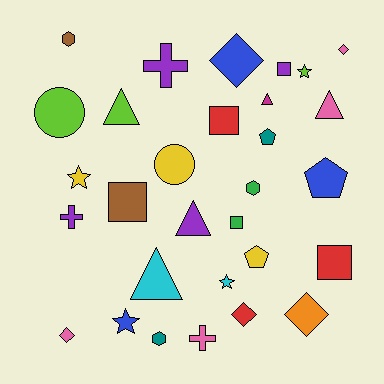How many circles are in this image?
There are 2 circles.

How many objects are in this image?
There are 30 objects.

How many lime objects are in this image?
There are 3 lime objects.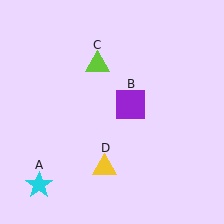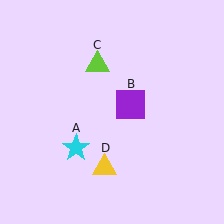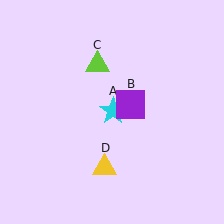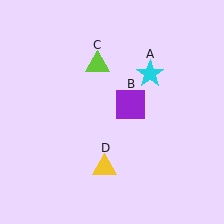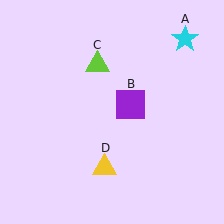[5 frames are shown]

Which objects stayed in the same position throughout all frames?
Purple square (object B) and lime triangle (object C) and yellow triangle (object D) remained stationary.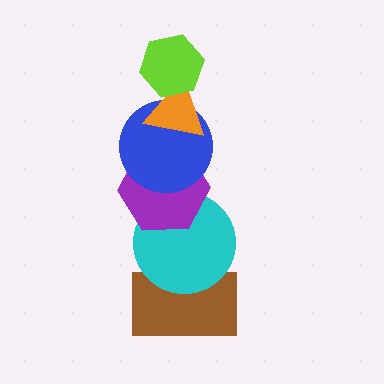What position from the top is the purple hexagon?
The purple hexagon is 4th from the top.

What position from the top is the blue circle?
The blue circle is 3rd from the top.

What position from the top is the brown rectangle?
The brown rectangle is 6th from the top.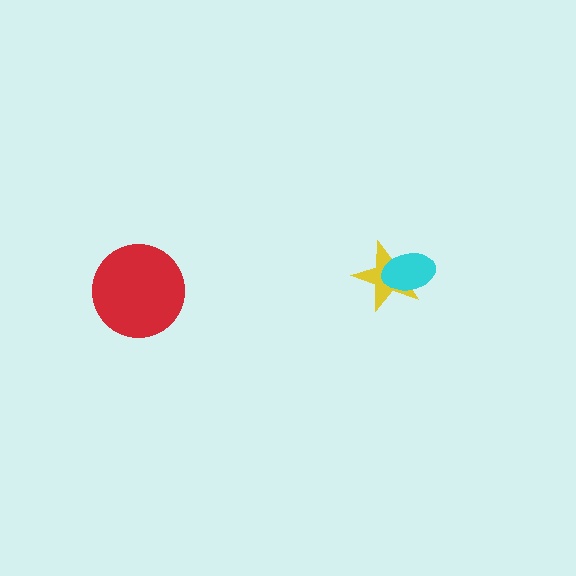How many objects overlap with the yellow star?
1 object overlaps with the yellow star.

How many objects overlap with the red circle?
0 objects overlap with the red circle.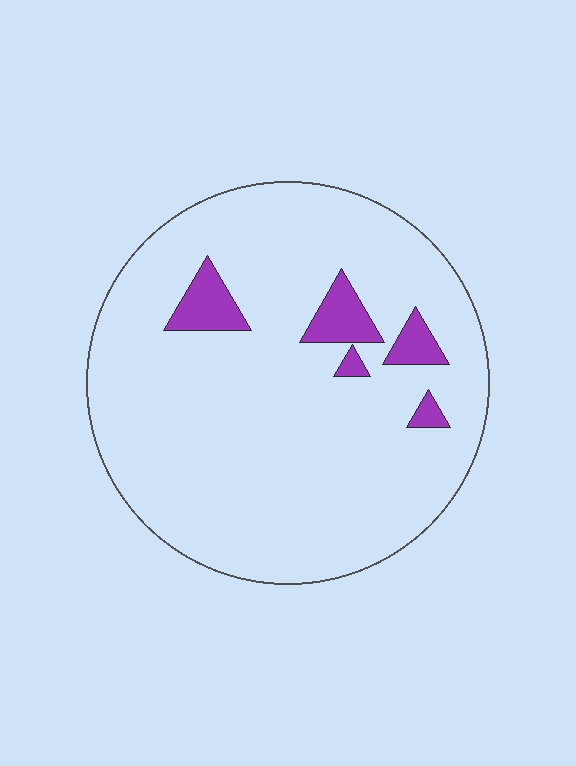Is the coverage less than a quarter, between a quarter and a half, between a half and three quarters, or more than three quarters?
Less than a quarter.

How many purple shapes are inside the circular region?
5.